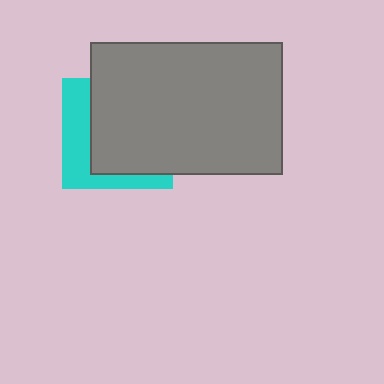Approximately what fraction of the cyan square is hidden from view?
Roughly 66% of the cyan square is hidden behind the gray rectangle.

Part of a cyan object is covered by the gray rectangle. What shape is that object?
It is a square.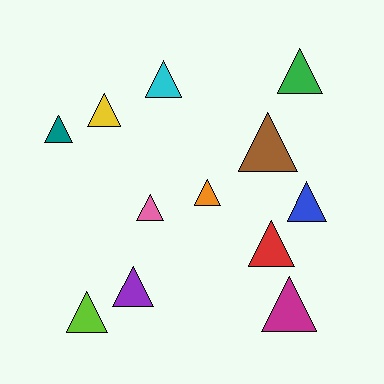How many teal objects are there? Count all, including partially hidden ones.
There is 1 teal object.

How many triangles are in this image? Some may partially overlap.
There are 12 triangles.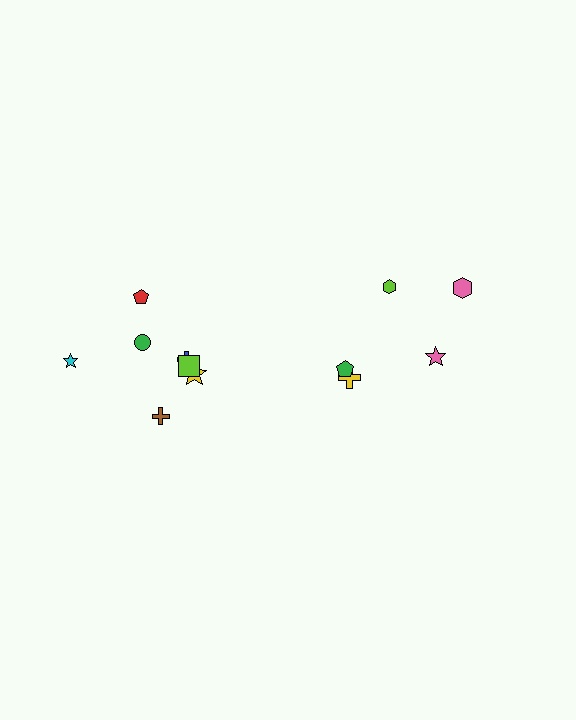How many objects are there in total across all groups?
There are 12 objects.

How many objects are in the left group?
There are 7 objects.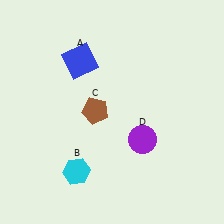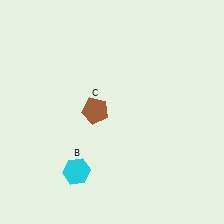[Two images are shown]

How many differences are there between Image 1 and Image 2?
There are 2 differences between the two images.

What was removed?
The blue square (A), the purple circle (D) were removed in Image 2.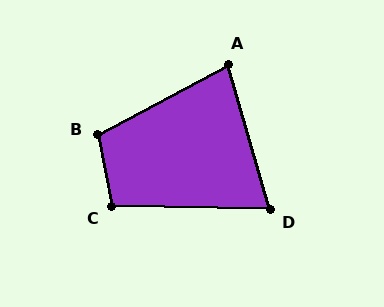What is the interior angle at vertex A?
Approximately 78 degrees (acute).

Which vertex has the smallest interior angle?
D, at approximately 73 degrees.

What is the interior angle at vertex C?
Approximately 102 degrees (obtuse).